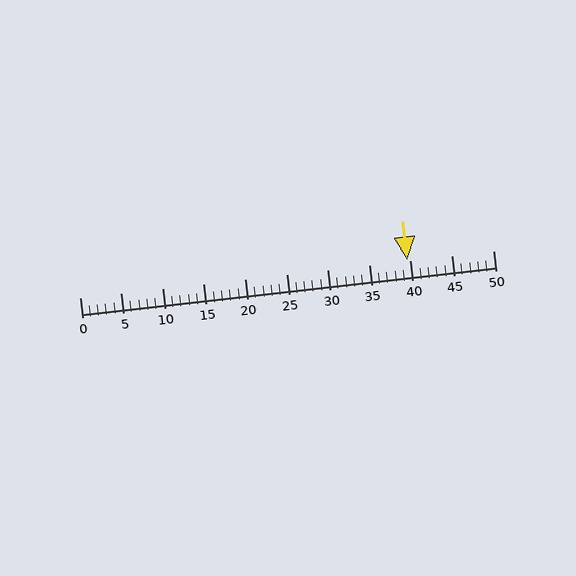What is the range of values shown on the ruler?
The ruler shows values from 0 to 50.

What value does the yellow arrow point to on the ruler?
The yellow arrow points to approximately 40.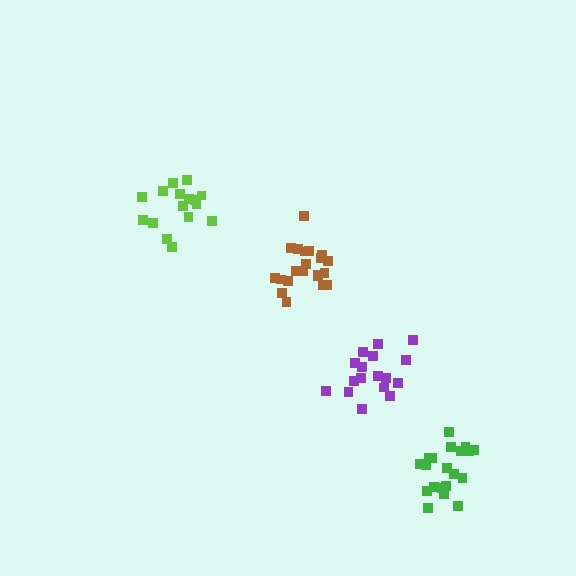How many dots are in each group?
Group 1: 21 dots, Group 2: 20 dots, Group 3: 17 dots, Group 4: 16 dots (74 total).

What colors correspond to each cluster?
The clusters are colored: brown, green, purple, lime.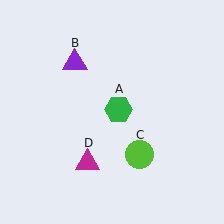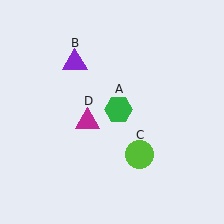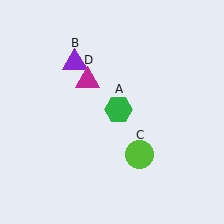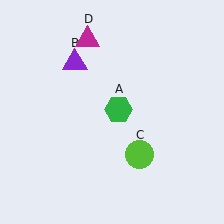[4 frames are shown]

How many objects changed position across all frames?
1 object changed position: magenta triangle (object D).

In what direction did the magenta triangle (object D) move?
The magenta triangle (object D) moved up.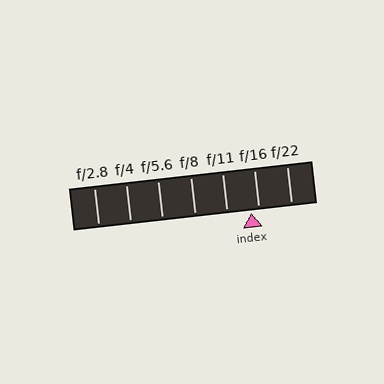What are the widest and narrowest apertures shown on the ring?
The widest aperture shown is f/2.8 and the narrowest is f/22.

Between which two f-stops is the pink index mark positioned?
The index mark is between f/11 and f/16.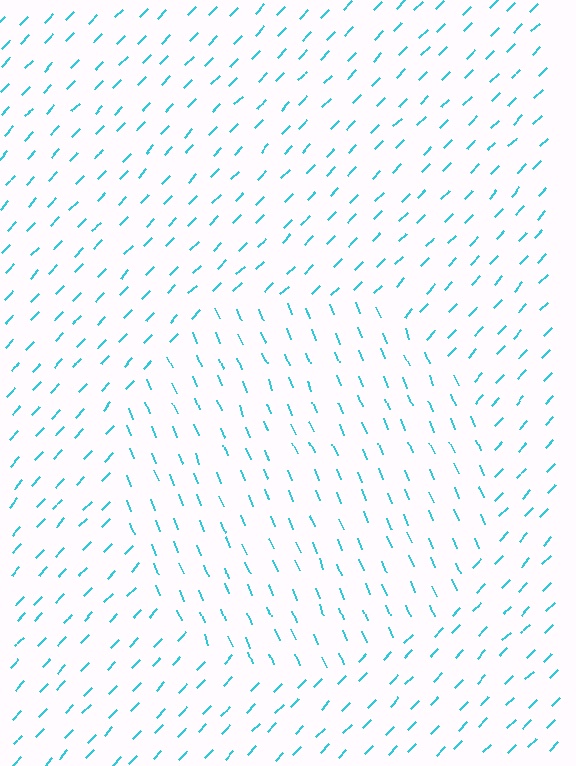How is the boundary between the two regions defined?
The boundary is defined purely by a change in line orientation (approximately 66 degrees difference). All lines are the same color and thickness.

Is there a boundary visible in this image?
Yes, there is a texture boundary formed by a change in line orientation.